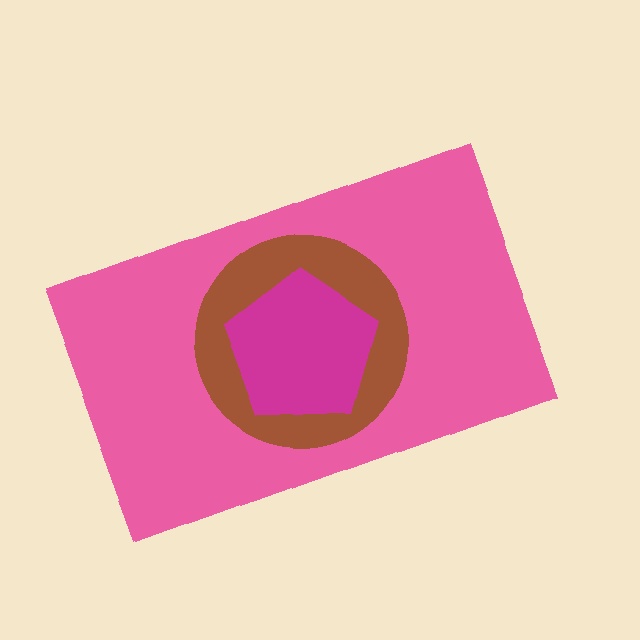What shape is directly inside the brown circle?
The magenta pentagon.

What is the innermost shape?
The magenta pentagon.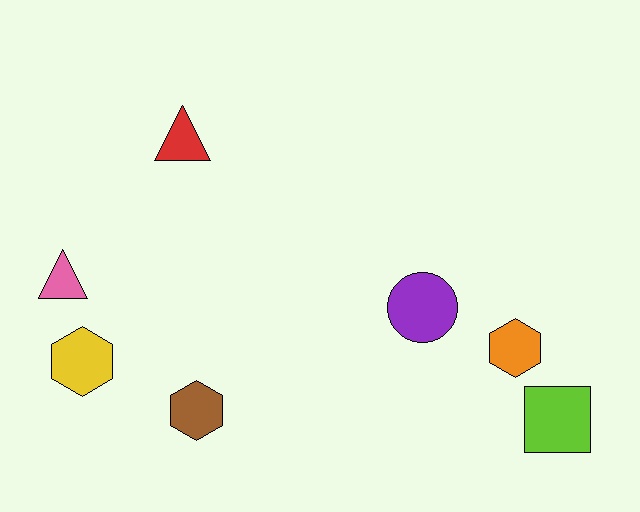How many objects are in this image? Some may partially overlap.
There are 7 objects.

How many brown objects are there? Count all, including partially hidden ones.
There is 1 brown object.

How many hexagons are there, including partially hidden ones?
There are 3 hexagons.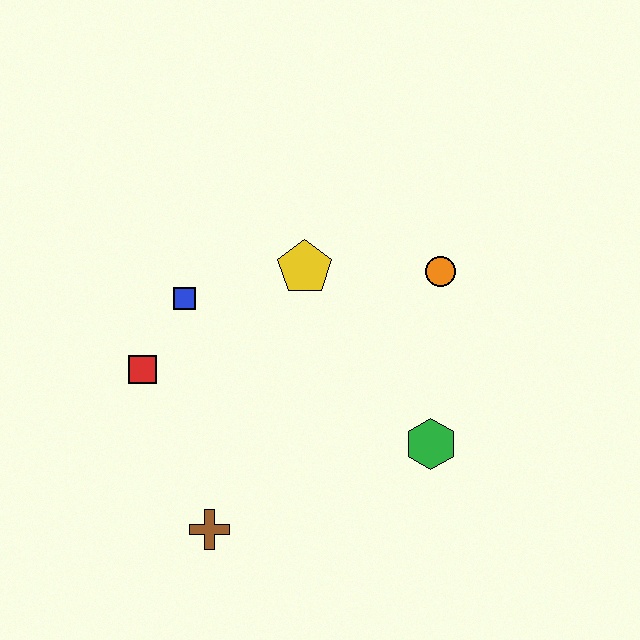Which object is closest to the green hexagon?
The orange circle is closest to the green hexagon.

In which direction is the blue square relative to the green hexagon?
The blue square is to the left of the green hexagon.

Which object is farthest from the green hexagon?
The red square is farthest from the green hexagon.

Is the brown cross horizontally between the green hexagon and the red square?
Yes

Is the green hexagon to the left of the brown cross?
No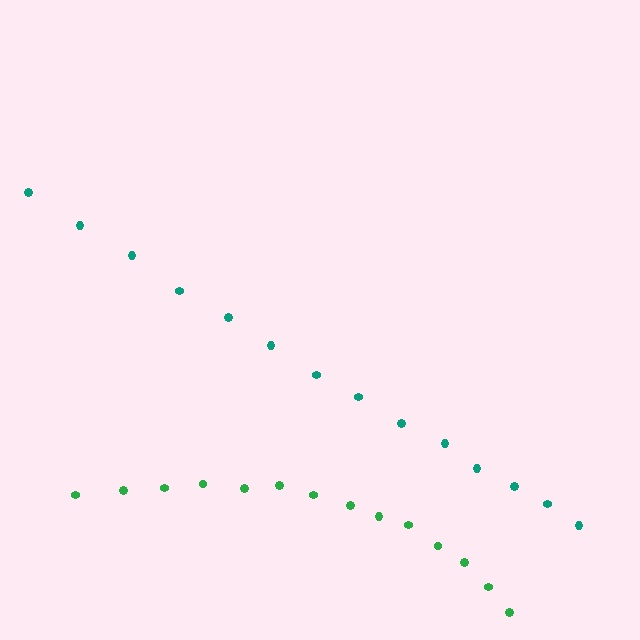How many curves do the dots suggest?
There are 2 distinct paths.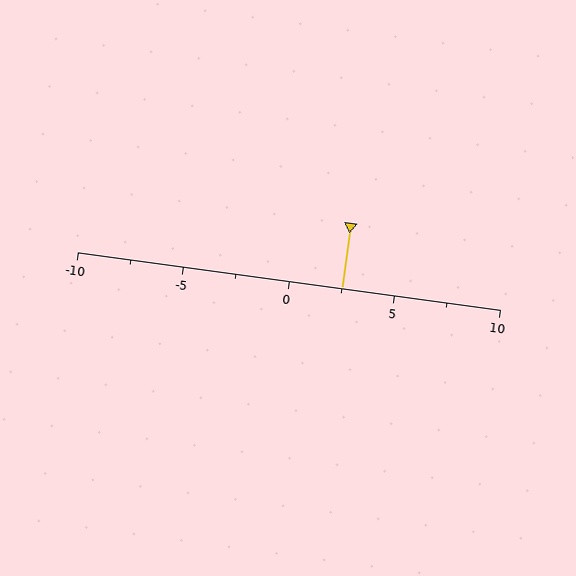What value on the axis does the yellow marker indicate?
The marker indicates approximately 2.5.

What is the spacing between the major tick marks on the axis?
The major ticks are spaced 5 apart.